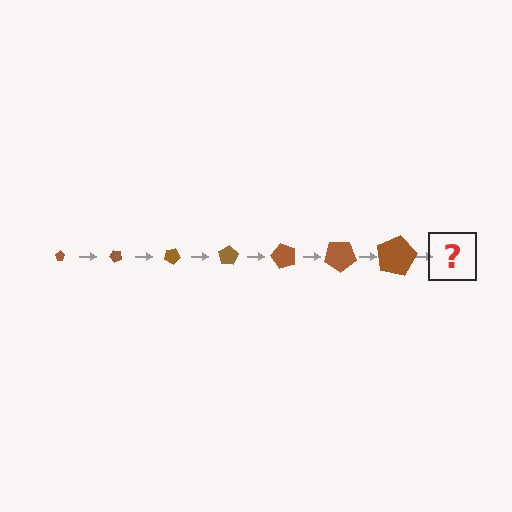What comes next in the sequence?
The next element should be a pentagon, larger than the previous one and rotated 350 degrees from the start.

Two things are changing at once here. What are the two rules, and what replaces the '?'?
The two rules are that the pentagon grows larger each step and it rotates 50 degrees each step. The '?' should be a pentagon, larger than the previous one and rotated 350 degrees from the start.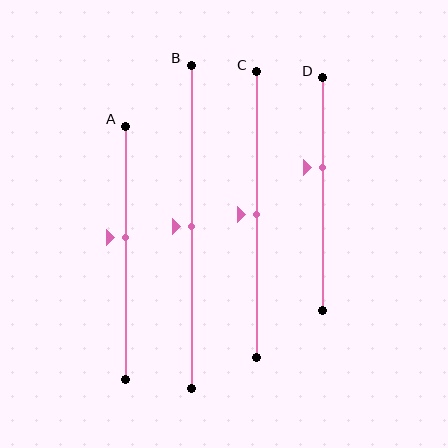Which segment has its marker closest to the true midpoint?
Segment B has its marker closest to the true midpoint.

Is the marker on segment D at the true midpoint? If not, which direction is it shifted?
No, the marker on segment D is shifted upward by about 12% of the segment length.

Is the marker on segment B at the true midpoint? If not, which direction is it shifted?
Yes, the marker on segment B is at the true midpoint.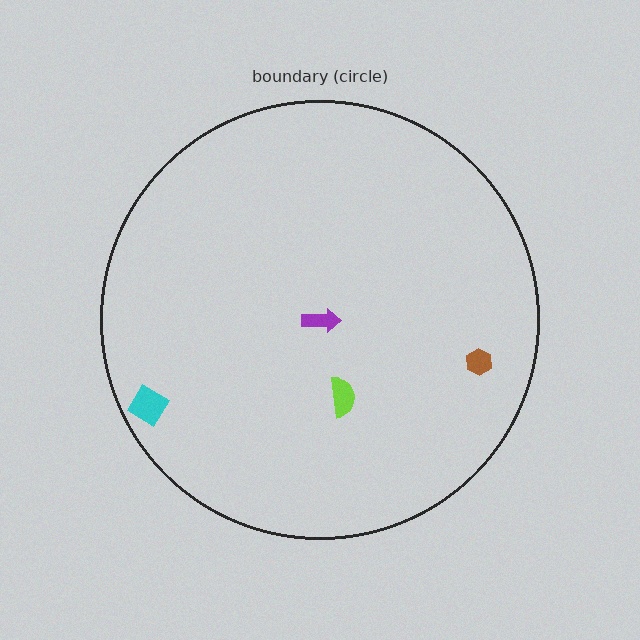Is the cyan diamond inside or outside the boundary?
Inside.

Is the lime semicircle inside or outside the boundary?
Inside.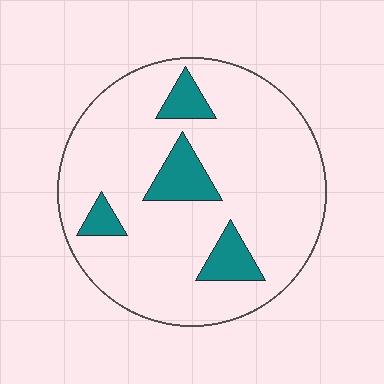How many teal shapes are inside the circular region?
4.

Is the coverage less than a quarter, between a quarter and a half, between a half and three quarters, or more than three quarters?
Less than a quarter.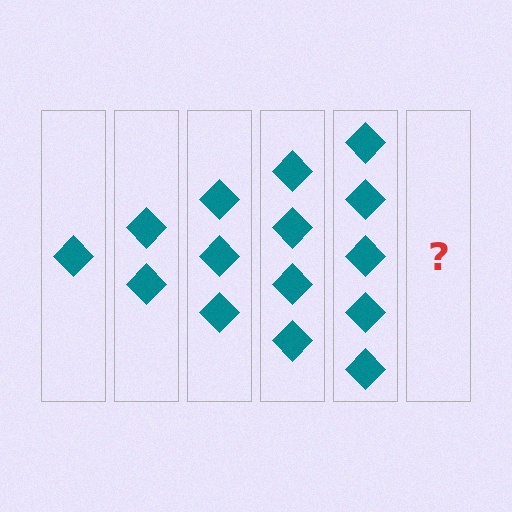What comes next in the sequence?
The next element should be 6 diamonds.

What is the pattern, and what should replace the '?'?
The pattern is that each step adds one more diamond. The '?' should be 6 diamonds.